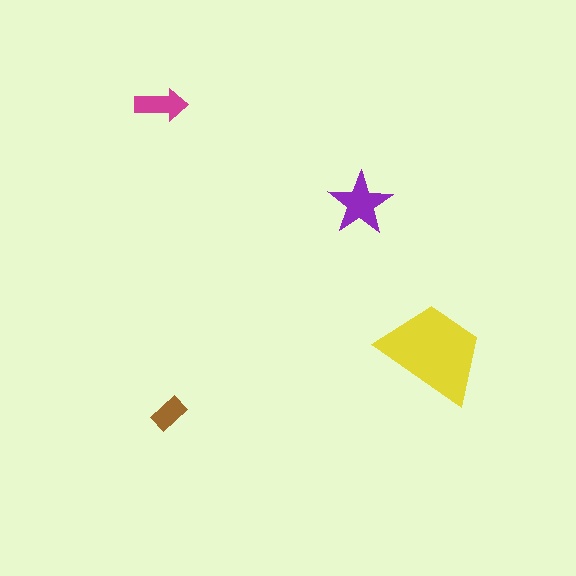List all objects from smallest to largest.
The brown rectangle, the magenta arrow, the purple star, the yellow trapezoid.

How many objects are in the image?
There are 4 objects in the image.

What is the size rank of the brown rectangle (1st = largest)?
4th.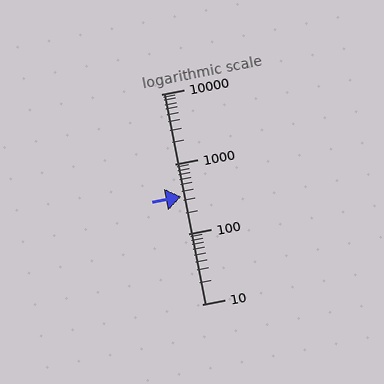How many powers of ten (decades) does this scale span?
The scale spans 3 decades, from 10 to 10000.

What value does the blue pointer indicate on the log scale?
The pointer indicates approximately 340.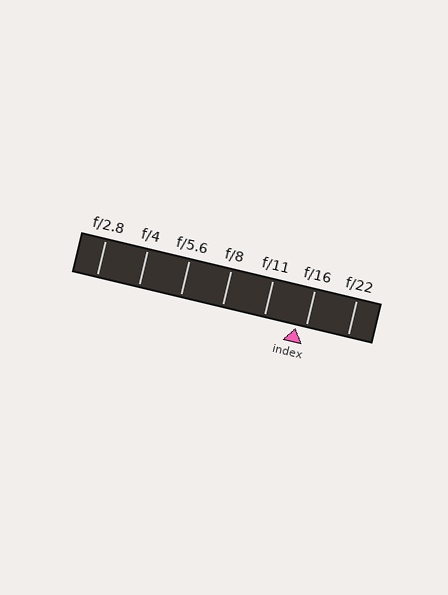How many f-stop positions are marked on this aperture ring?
There are 7 f-stop positions marked.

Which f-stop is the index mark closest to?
The index mark is closest to f/16.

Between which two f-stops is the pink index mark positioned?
The index mark is between f/11 and f/16.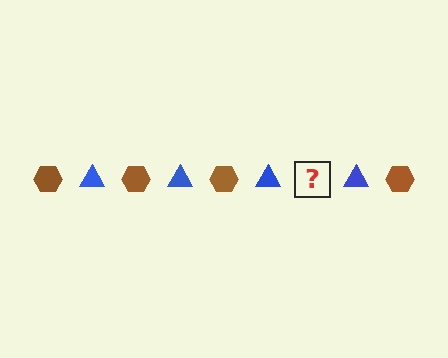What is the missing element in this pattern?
The missing element is a brown hexagon.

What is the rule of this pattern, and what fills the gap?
The rule is that the pattern alternates between brown hexagon and blue triangle. The gap should be filled with a brown hexagon.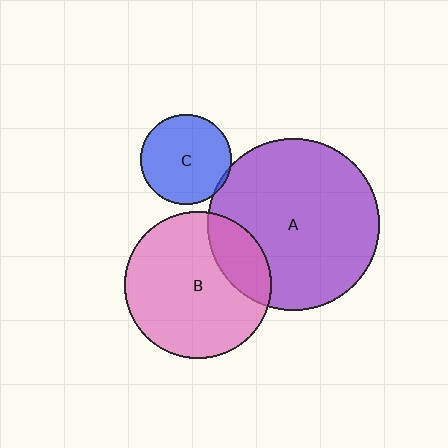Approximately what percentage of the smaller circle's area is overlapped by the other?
Approximately 20%.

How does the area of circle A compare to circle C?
Approximately 3.6 times.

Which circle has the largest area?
Circle A (purple).